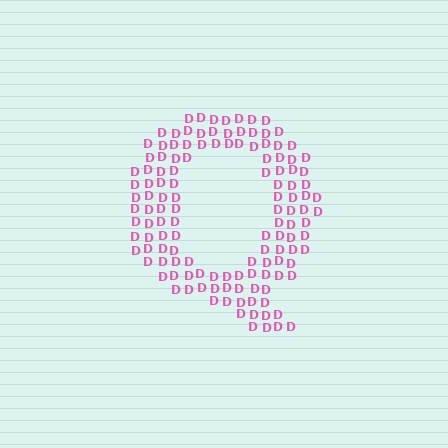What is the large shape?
The large shape is the letter Q.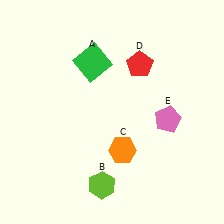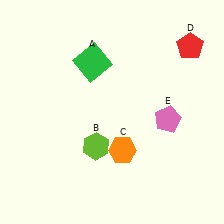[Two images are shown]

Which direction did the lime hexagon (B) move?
The lime hexagon (B) moved up.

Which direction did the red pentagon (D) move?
The red pentagon (D) moved right.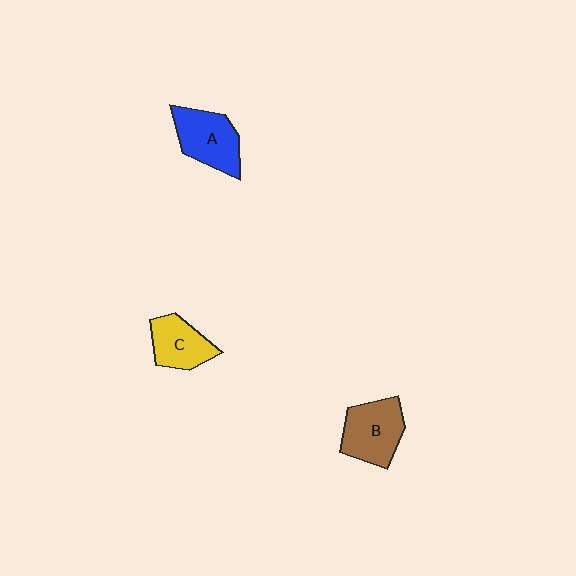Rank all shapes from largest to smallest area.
From largest to smallest: B (brown), A (blue), C (yellow).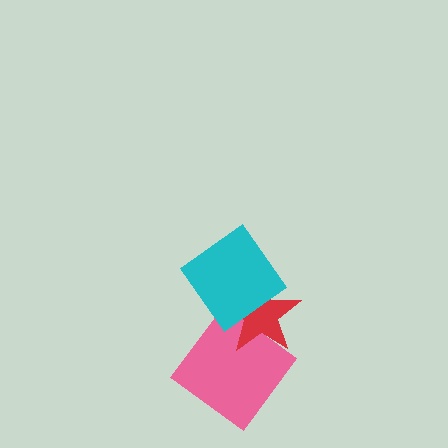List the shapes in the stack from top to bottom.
From top to bottom: the cyan diamond, the red star, the pink diamond.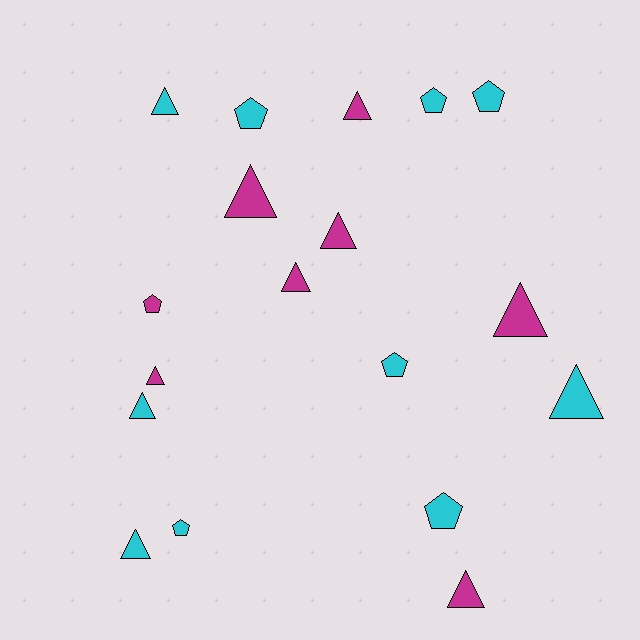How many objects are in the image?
There are 18 objects.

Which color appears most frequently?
Cyan, with 10 objects.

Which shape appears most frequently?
Triangle, with 11 objects.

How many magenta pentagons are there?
There is 1 magenta pentagon.